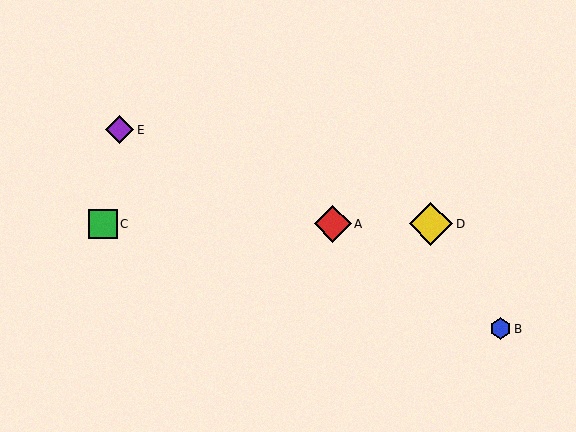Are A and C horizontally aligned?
Yes, both are at y≈224.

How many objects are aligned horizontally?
3 objects (A, C, D) are aligned horizontally.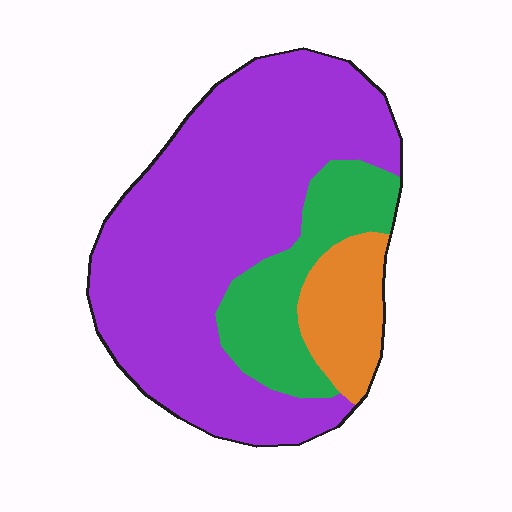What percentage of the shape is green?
Green covers about 20% of the shape.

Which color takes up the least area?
Orange, at roughly 10%.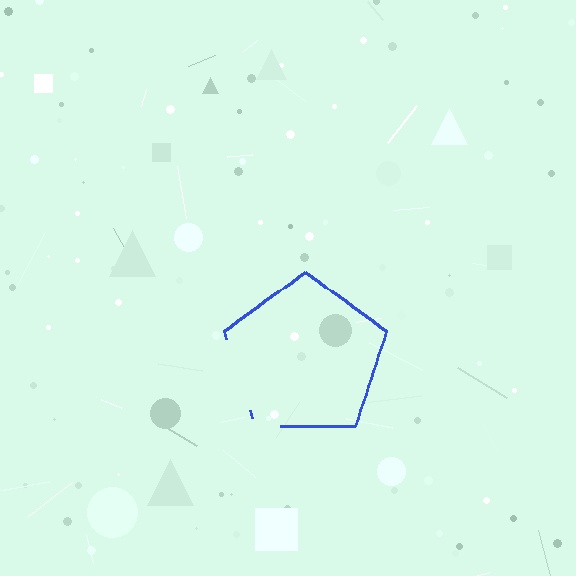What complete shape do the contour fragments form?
The contour fragments form a pentagon.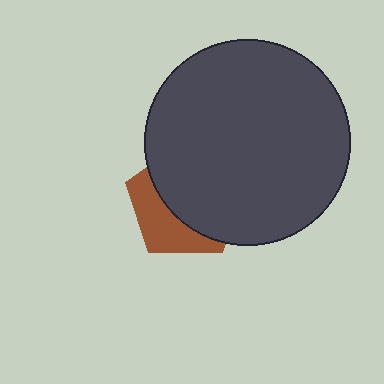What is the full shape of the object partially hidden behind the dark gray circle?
The partially hidden object is a brown pentagon.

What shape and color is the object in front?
The object in front is a dark gray circle.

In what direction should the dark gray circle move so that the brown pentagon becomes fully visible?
The dark gray circle should move toward the upper-right. That is the shortest direction to clear the overlap and leave the brown pentagon fully visible.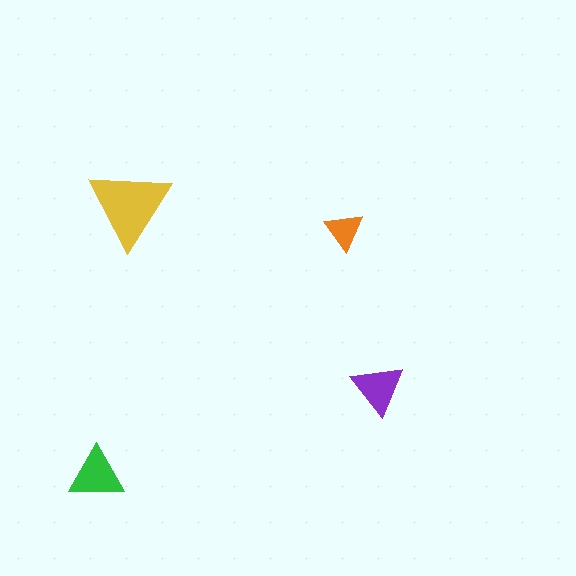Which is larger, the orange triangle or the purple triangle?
The purple one.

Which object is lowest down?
The green triangle is bottommost.